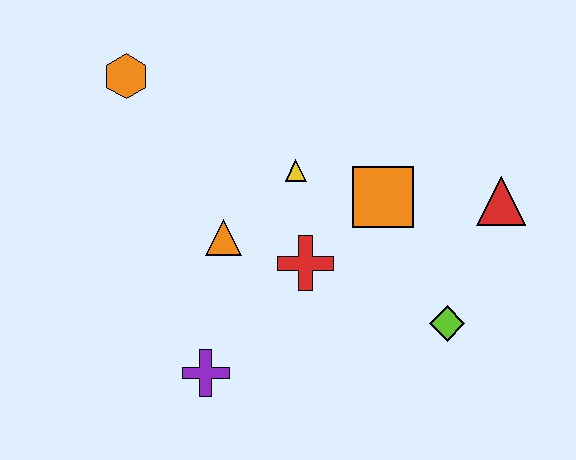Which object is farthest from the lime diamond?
The orange hexagon is farthest from the lime diamond.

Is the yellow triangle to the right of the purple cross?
Yes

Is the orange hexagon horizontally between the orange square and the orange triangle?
No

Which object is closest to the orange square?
The yellow triangle is closest to the orange square.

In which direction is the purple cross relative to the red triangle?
The purple cross is to the left of the red triangle.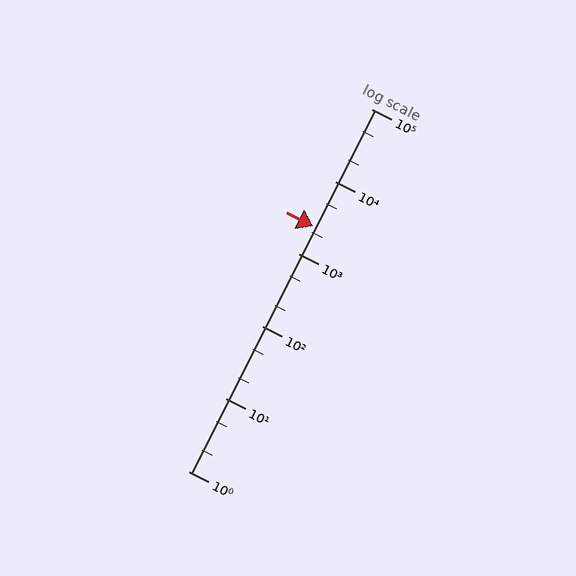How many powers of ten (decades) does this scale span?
The scale spans 5 decades, from 1 to 100000.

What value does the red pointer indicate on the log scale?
The pointer indicates approximately 2400.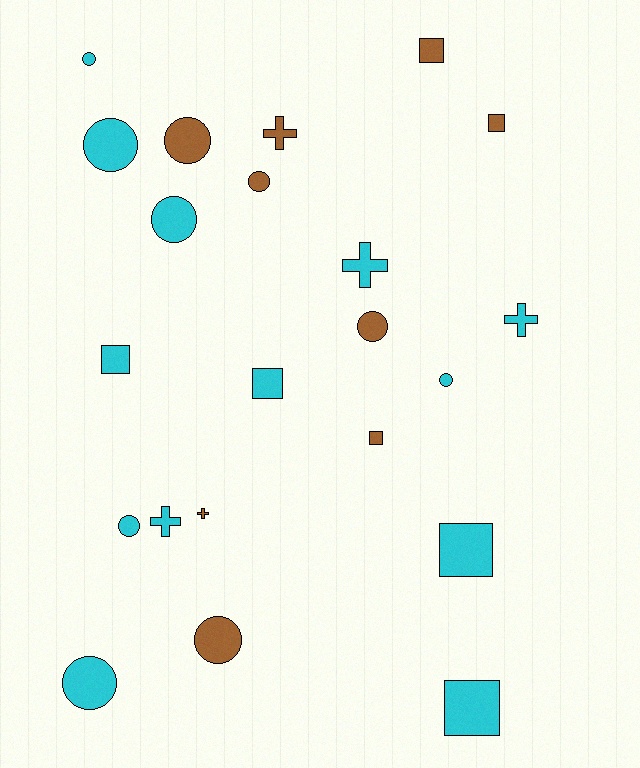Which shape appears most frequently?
Circle, with 10 objects.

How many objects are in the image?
There are 22 objects.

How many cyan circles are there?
There are 6 cyan circles.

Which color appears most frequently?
Cyan, with 13 objects.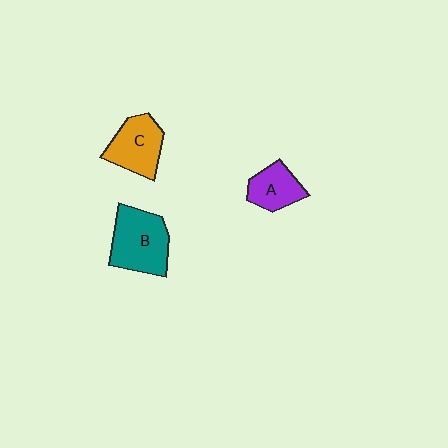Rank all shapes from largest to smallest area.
From largest to smallest: B (teal), C (orange), A (purple).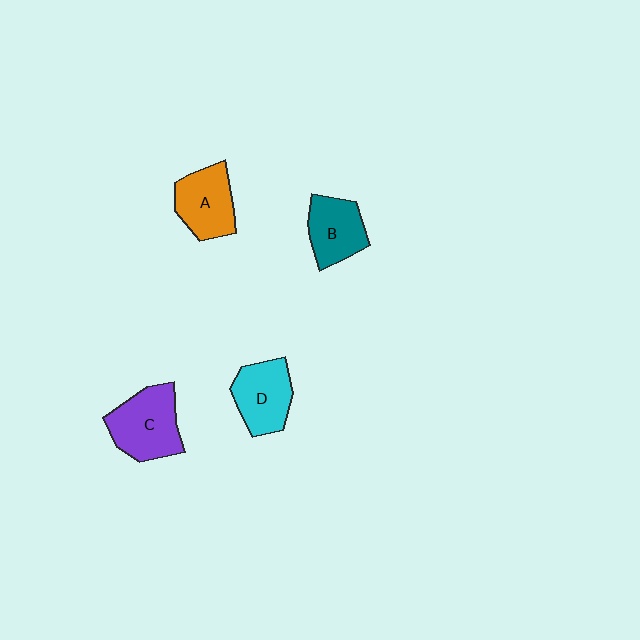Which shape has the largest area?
Shape C (purple).